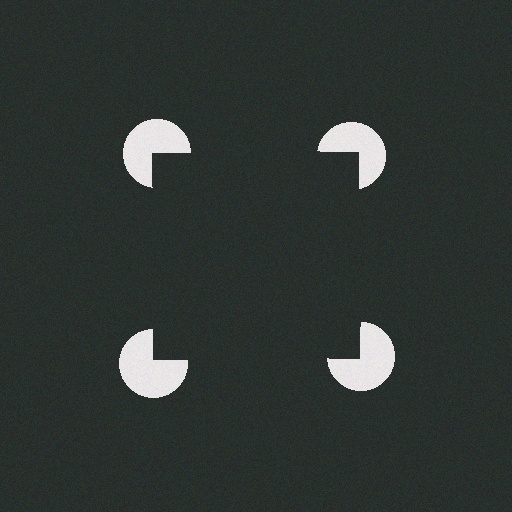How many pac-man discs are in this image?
There are 4 — one at each vertex of the illusory square.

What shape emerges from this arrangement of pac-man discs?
An illusory square — its edges are inferred from the aligned wedge cuts in the pac-man discs, not physically drawn.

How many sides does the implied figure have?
4 sides.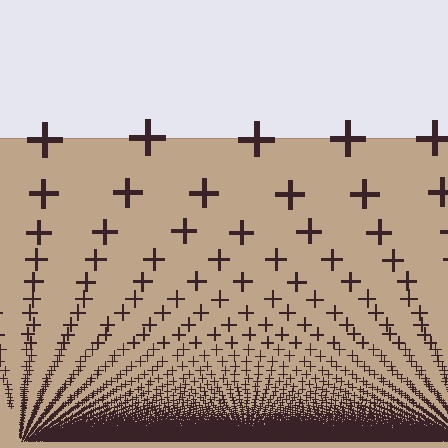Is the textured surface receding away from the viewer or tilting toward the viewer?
The surface appears to tilt toward the viewer. Texture elements get larger and sparser toward the top.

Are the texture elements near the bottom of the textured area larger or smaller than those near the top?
Smaller. The gradient is inverted — elements near the bottom are smaller and denser.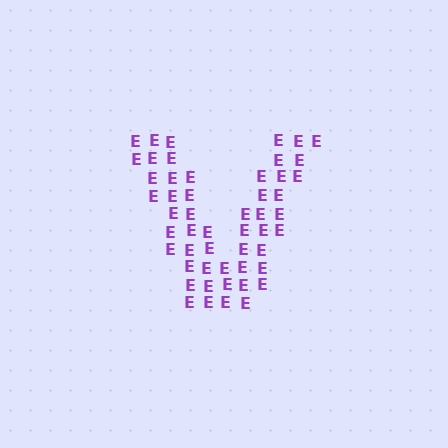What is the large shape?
The large shape is the letter V.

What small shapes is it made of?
It is made of small letter E's.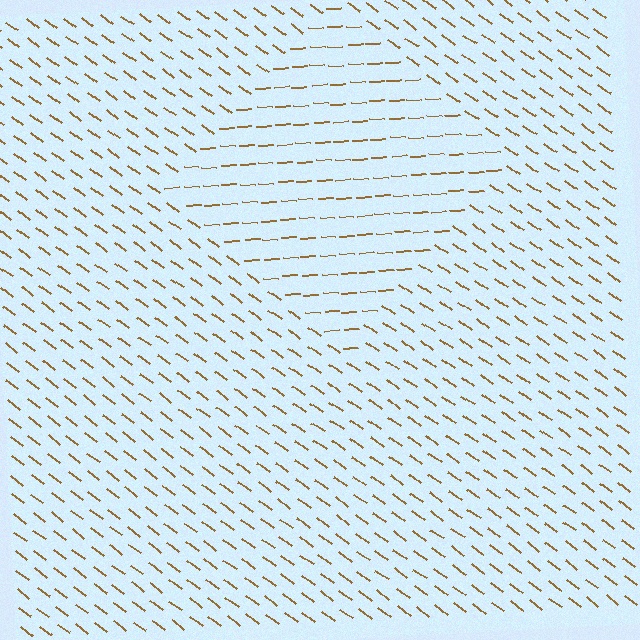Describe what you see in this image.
The image is filled with small brown line segments. A diamond region in the image has lines oriented differently from the surrounding lines, creating a visible texture boundary.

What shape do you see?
I see a diamond.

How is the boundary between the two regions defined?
The boundary is defined purely by a change in line orientation (approximately 37 degrees difference). All lines are the same color and thickness.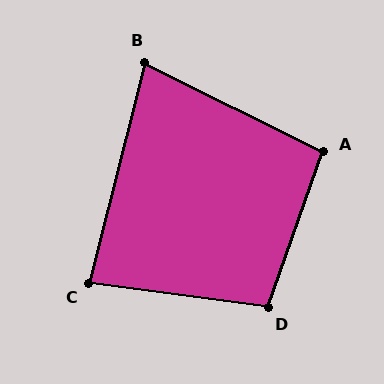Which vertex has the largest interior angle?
D, at approximately 102 degrees.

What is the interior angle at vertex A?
Approximately 97 degrees (obtuse).